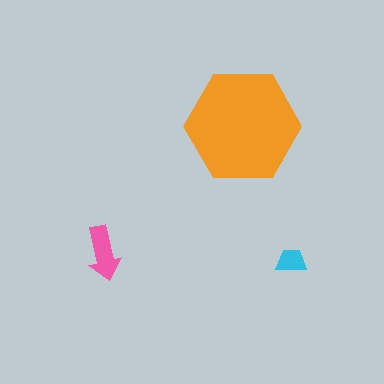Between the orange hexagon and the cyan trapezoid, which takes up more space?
The orange hexagon.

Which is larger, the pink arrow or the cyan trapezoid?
The pink arrow.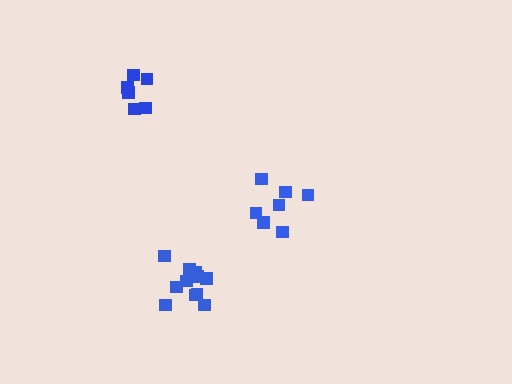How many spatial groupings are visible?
There are 3 spatial groupings.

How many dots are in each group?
Group 1: 11 dots, Group 2: 6 dots, Group 3: 7 dots (24 total).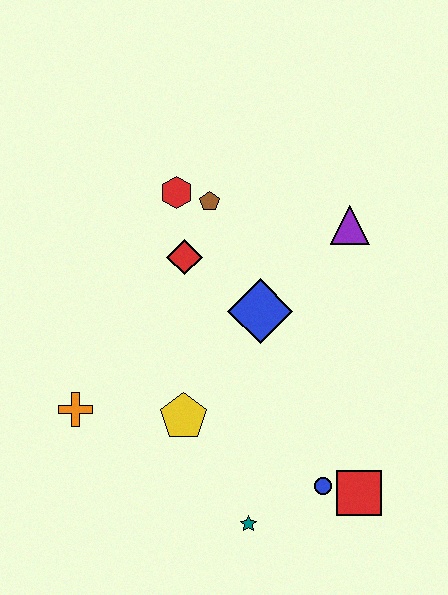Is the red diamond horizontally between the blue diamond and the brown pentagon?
No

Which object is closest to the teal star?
The blue circle is closest to the teal star.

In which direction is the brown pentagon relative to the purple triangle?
The brown pentagon is to the left of the purple triangle.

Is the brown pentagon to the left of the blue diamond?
Yes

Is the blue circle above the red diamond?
No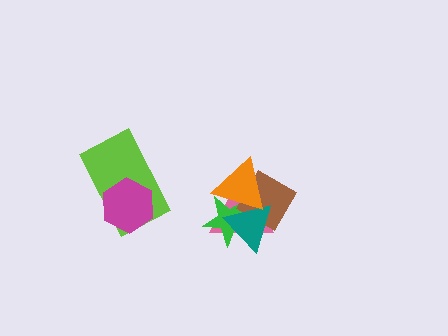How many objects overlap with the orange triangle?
4 objects overlap with the orange triangle.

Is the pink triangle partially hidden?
Yes, it is partially covered by another shape.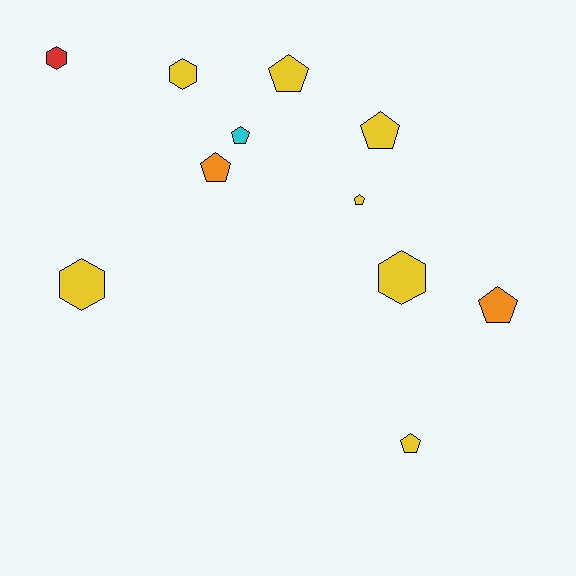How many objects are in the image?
There are 11 objects.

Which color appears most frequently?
Yellow, with 7 objects.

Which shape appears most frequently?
Pentagon, with 7 objects.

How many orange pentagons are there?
There are 2 orange pentagons.